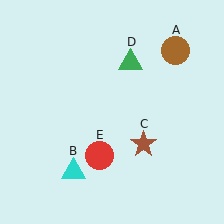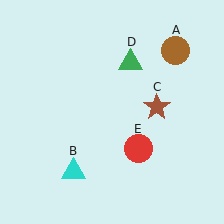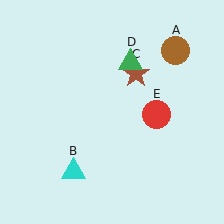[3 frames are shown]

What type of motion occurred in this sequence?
The brown star (object C), red circle (object E) rotated counterclockwise around the center of the scene.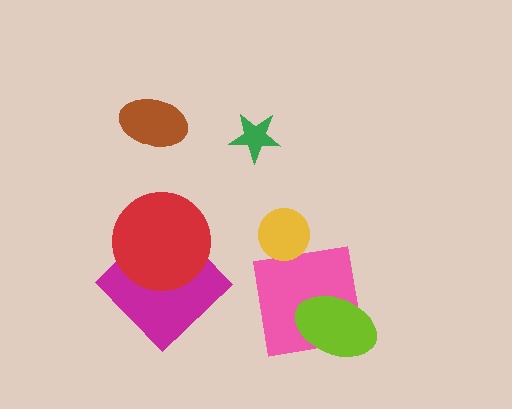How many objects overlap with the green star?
0 objects overlap with the green star.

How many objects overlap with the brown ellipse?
0 objects overlap with the brown ellipse.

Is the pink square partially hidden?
Yes, it is partially covered by another shape.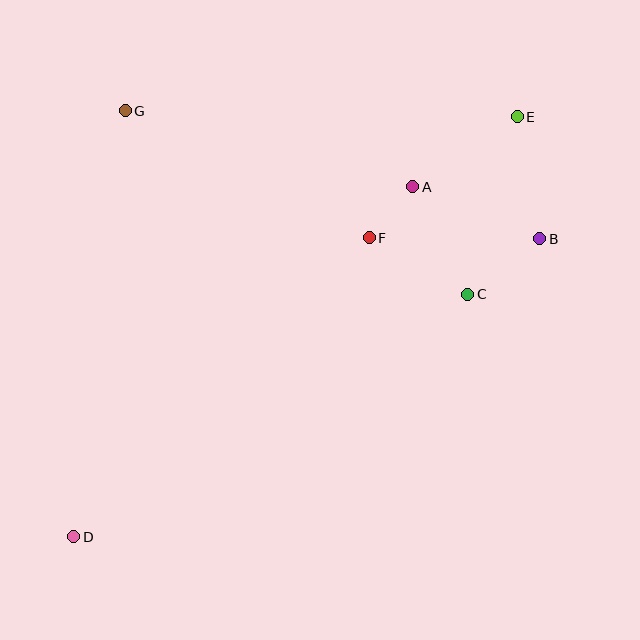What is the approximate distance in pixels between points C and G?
The distance between C and G is approximately 388 pixels.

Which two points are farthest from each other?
Points D and E are farthest from each other.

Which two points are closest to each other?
Points A and F are closest to each other.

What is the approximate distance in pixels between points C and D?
The distance between C and D is approximately 462 pixels.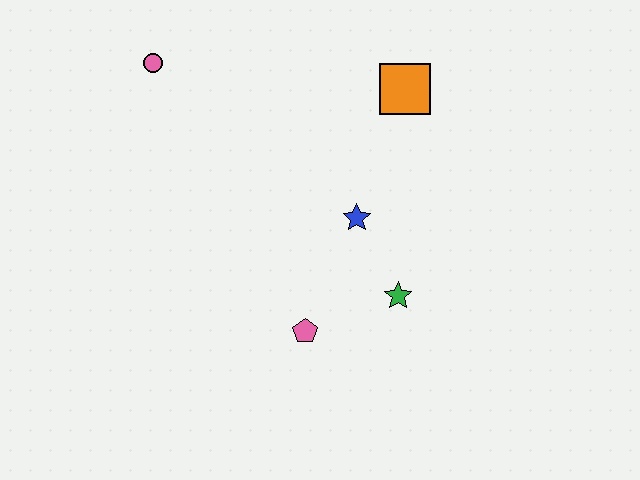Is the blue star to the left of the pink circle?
No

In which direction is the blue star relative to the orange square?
The blue star is below the orange square.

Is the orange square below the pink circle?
Yes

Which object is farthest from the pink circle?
The green star is farthest from the pink circle.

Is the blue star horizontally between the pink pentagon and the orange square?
Yes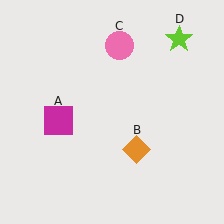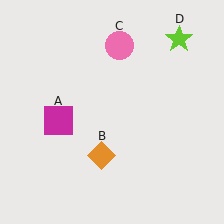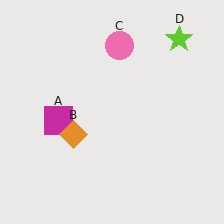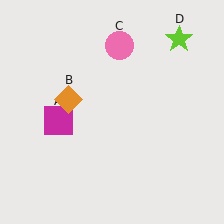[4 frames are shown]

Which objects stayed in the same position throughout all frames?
Magenta square (object A) and pink circle (object C) and lime star (object D) remained stationary.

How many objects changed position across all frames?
1 object changed position: orange diamond (object B).